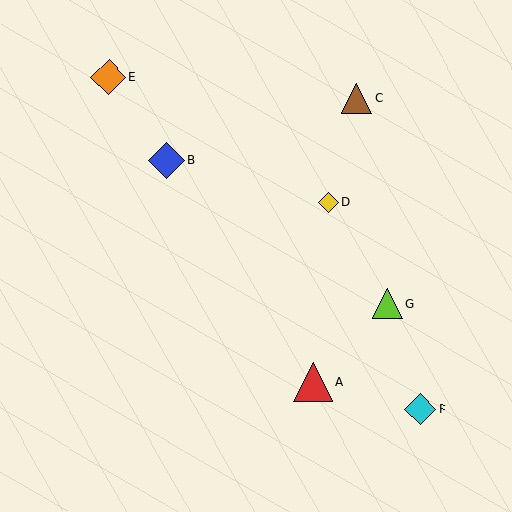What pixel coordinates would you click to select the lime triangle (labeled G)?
Click at (387, 304) to select the lime triangle G.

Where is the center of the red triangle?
The center of the red triangle is at (313, 382).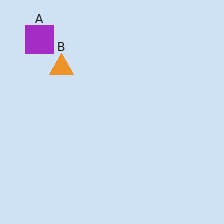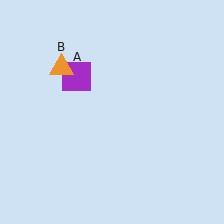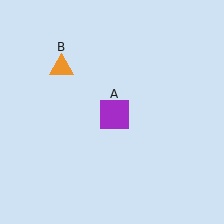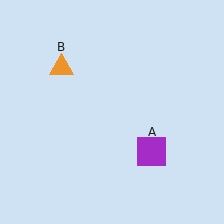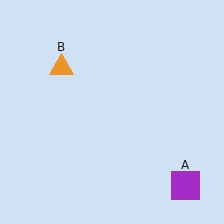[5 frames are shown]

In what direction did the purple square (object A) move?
The purple square (object A) moved down and to the right.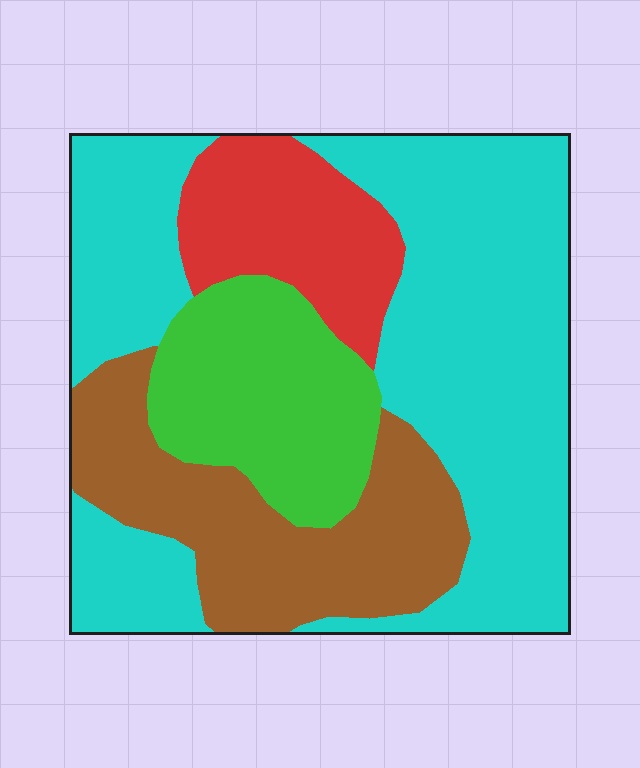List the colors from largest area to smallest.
From largest to smallest: cyan, brown, green, red.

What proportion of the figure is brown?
Brown takes up about one fifth (1/5) of the figure.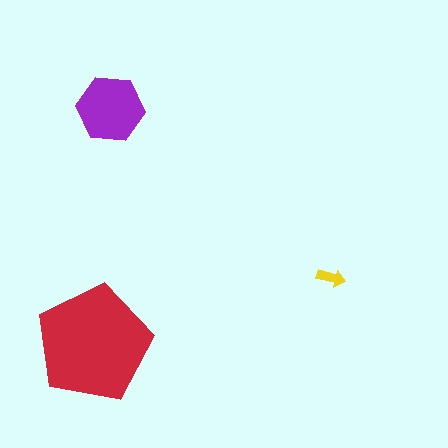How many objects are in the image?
There are 3 objects in the image.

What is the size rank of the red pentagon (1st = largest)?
1st.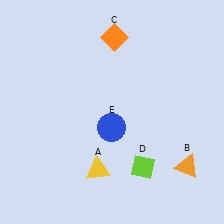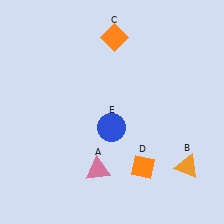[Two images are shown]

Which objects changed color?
A changed from yellow to pink. D changed from lime to orange.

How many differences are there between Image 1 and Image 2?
There are 2 differences between the two images.